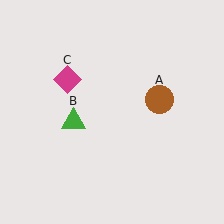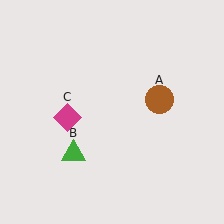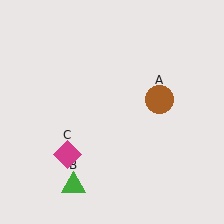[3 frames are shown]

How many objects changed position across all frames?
2 objects changed position: green triangle (object B), magenta diamond (object C).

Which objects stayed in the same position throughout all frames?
Brown circle (object A) remained stationary.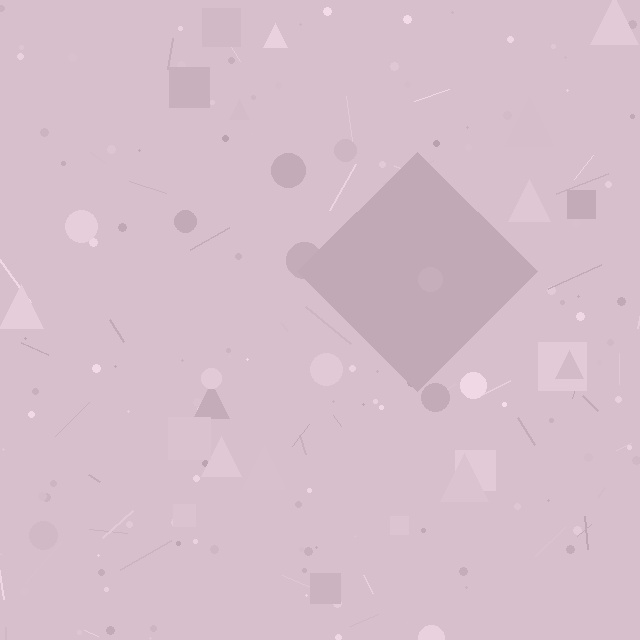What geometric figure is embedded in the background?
A diamond is embedded in the background.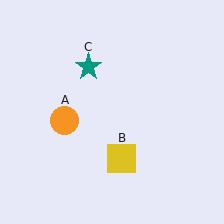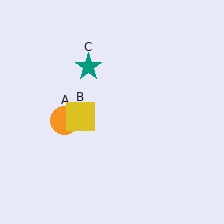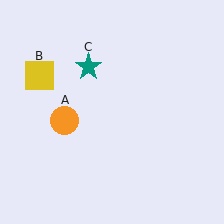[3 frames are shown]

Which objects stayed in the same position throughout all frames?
Orange circle (object A) and teal star (object C) remained stationary.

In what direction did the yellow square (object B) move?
The yellow square (object B) moved up and to the left.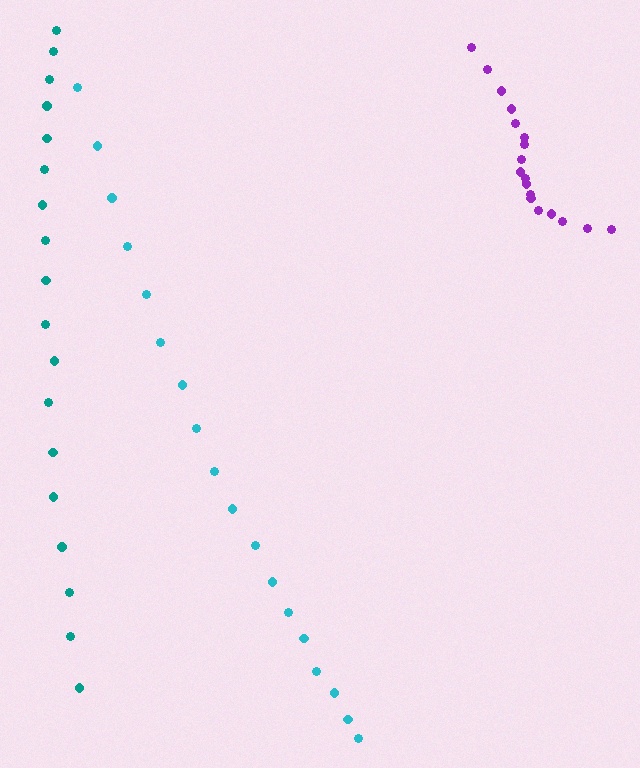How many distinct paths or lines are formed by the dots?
There are 3 distinct paths.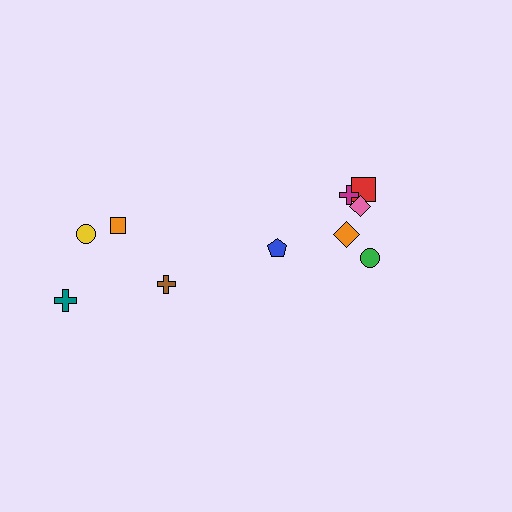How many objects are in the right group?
There are 6 objects.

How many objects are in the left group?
There are 4 objects.